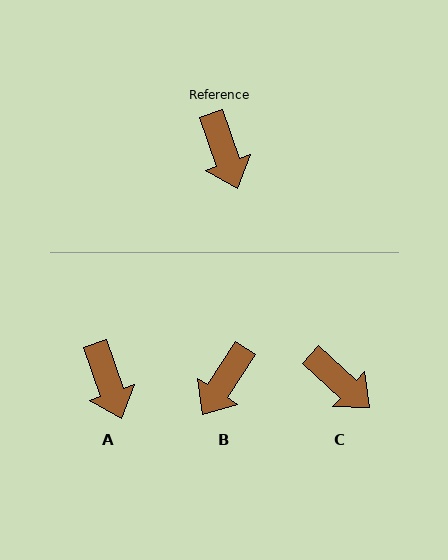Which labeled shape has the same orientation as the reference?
A.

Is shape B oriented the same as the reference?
No, it is off by about 52 degrees.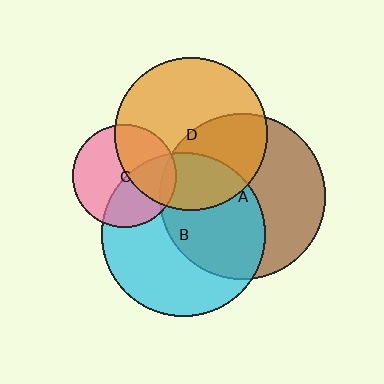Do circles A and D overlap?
Yes.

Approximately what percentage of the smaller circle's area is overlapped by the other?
Approximately 40%.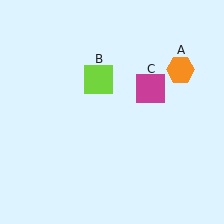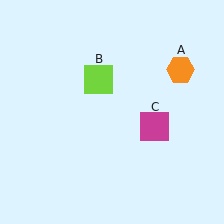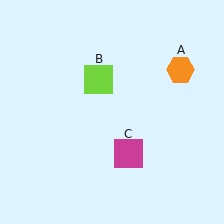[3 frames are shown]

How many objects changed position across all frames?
1 object changed position: magenta square (object C).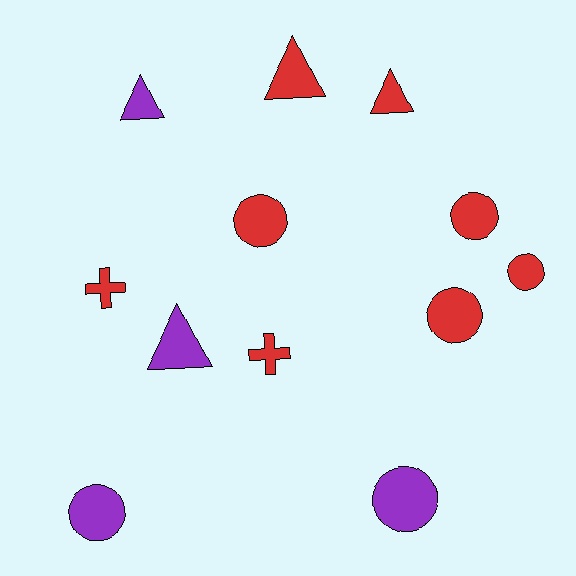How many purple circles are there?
There are 2 purple circles.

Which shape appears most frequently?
Circle, with 6 objects.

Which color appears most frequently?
Red, with 8 objects.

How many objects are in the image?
There are 12 objects.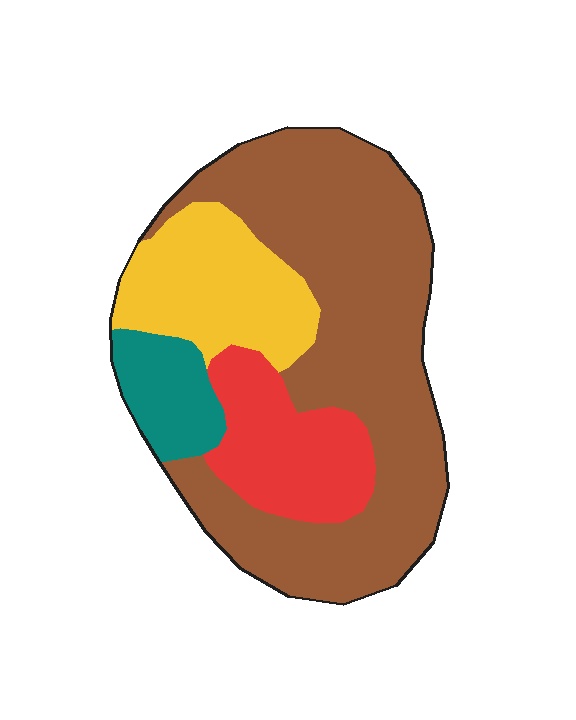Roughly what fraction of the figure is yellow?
Yellow takes up about one sixth (1/6) of the figure.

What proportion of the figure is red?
Red covers 16% of the figure.